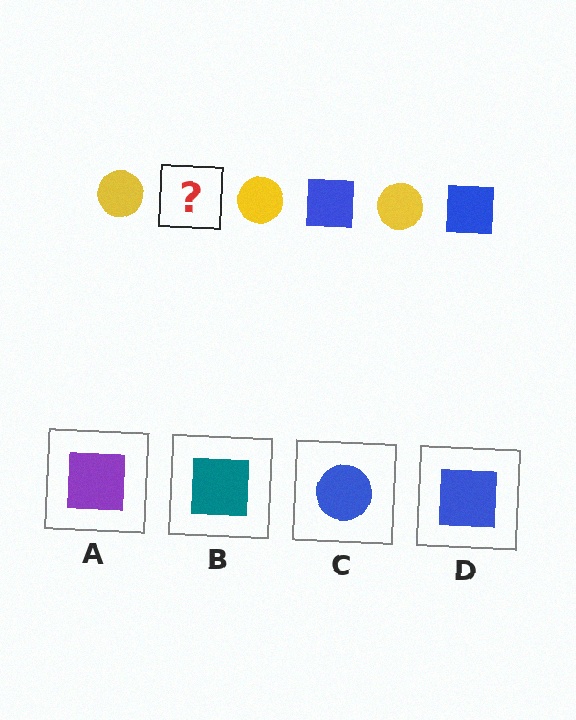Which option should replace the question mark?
Option D.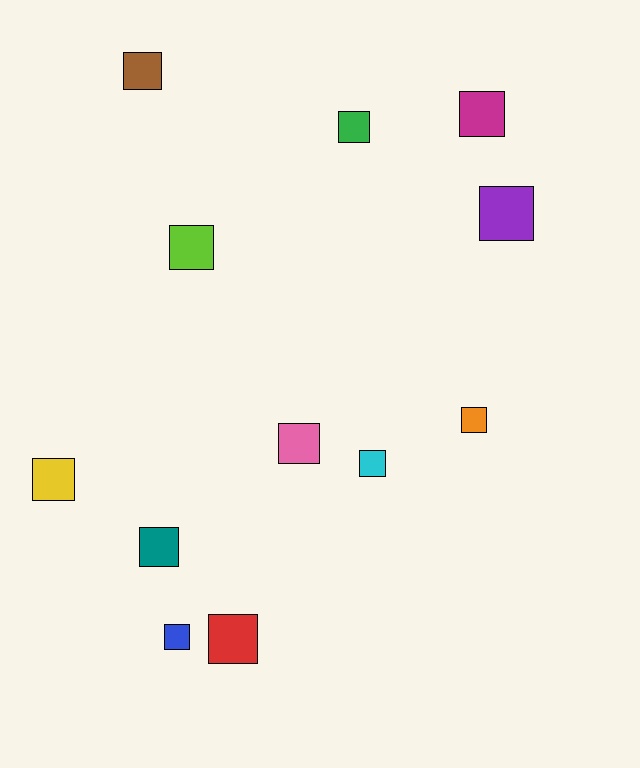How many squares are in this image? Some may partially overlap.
There are 12 squares.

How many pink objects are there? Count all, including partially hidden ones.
There is 1 pink object.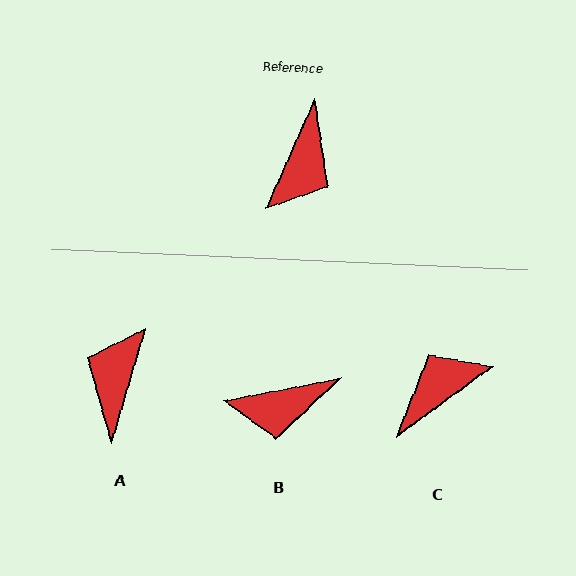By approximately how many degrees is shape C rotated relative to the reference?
Approximately 150 degrees counter-clockwise.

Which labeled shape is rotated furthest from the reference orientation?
A, about 172 degrees away.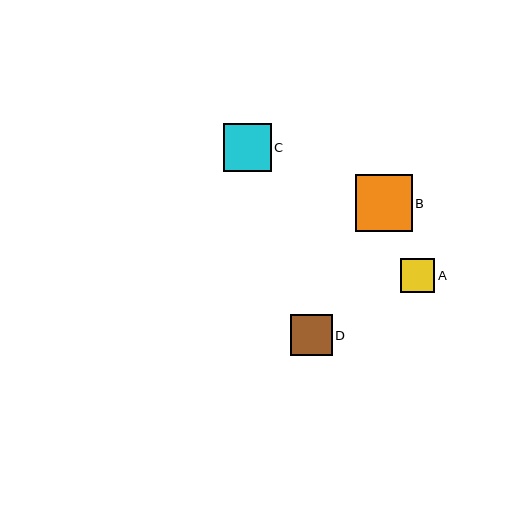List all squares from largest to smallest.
From largest to smallest: B, C, D, A.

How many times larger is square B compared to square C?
Square B is approximately 1.2 times the size of square C.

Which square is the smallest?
Square A is the smallest with a size of approximately 34 pixels.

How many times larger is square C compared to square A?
Square C is approximately 1.4 times the size of square A.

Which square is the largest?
Square B is the largest with a size of approximately 57 pixels.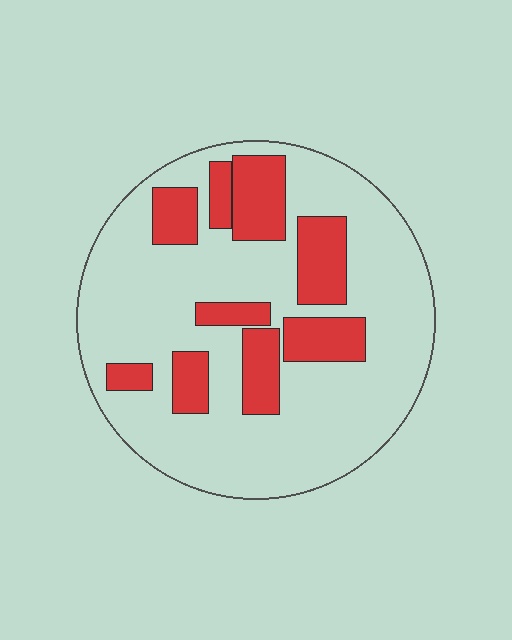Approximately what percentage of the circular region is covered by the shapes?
Approximately 25%.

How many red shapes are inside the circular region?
9.